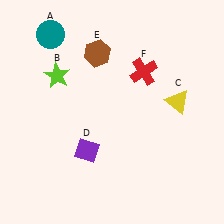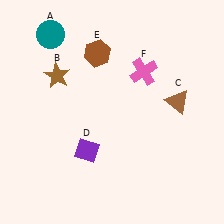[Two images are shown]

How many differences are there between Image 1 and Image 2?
There are 3 differences between the two images.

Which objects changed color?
B changed from lime to brown. C changed from yellow to brown. F changed from red to pink.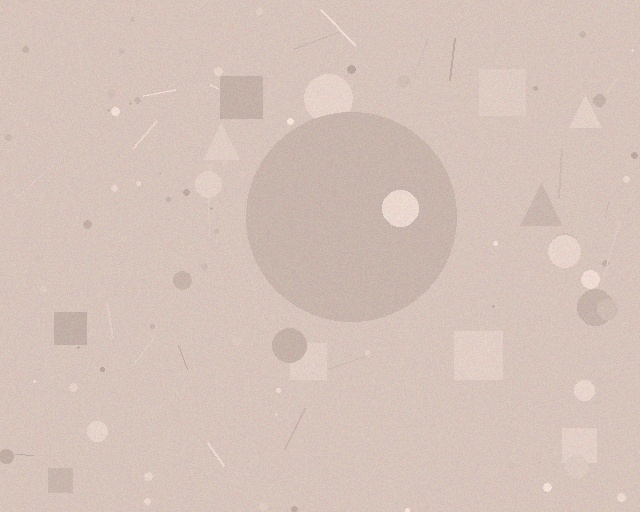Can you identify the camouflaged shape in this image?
The camouflaged shape is a circle.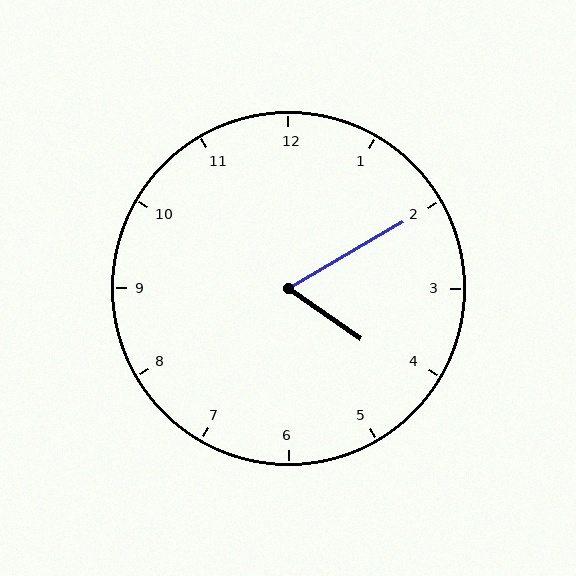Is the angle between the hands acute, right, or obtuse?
It is acute.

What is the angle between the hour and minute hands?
Approximately 65 degrees.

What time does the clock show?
4:10.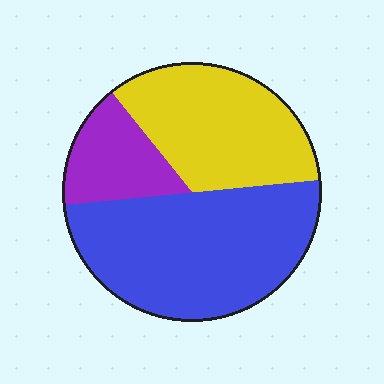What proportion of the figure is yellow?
Yellow takes up about one third (1/3) of the figure.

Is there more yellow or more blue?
Blue.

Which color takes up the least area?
Purple, at roughly 15%.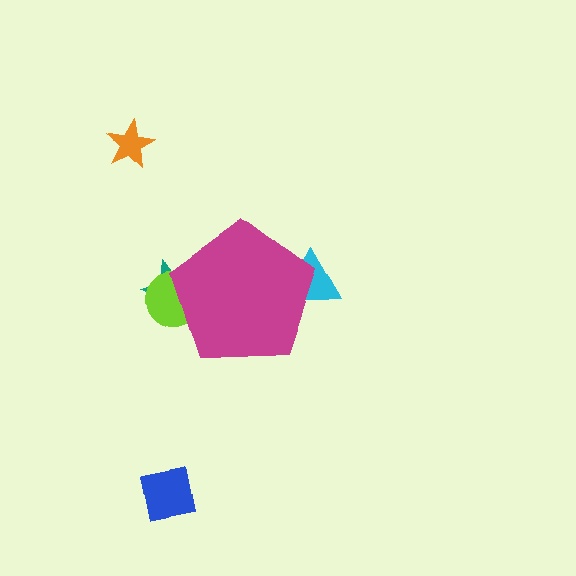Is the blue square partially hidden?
No, the blue square is fully visible.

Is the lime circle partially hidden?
Yes, the lime circle is partially hidden behind the magenta pentagon.